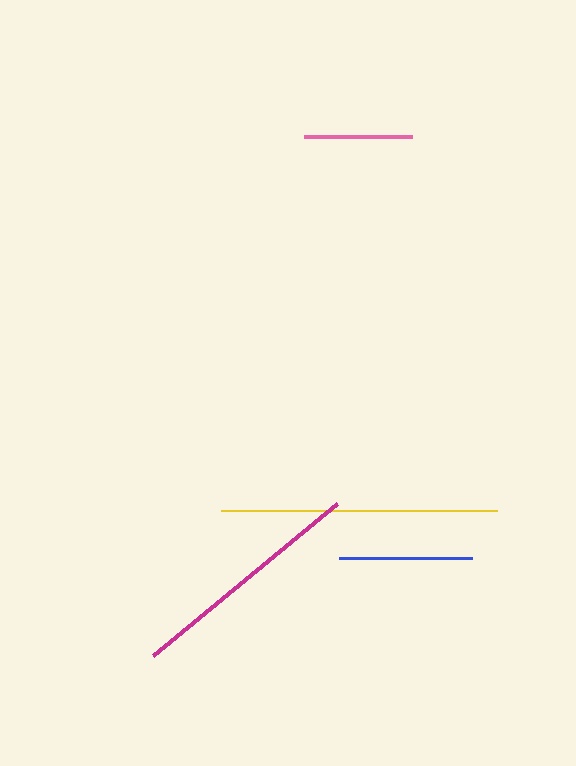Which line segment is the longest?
The yellow line is the longest at approximately 276 pixels.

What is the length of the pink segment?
The pink segment is approximately 108 pixels long.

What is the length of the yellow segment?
The yellow segment is approximately 276 pixels long.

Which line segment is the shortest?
The pink line is the shortest at approximately 108 pixels.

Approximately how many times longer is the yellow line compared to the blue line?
The yellow line is approximately 2.1 times the length of the blue line.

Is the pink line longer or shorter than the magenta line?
The magenta line is longer than the pink line.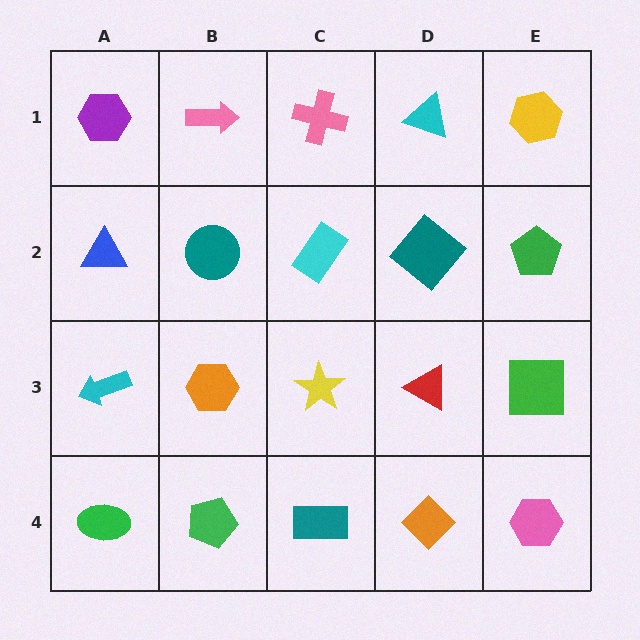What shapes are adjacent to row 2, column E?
A yellow hexagon (row 1, column E), a green square (row 3, column E), a teal diamond (row 2, column D).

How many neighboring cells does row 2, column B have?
4.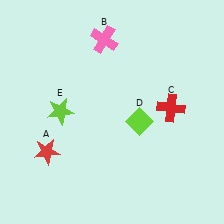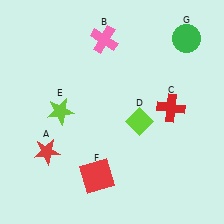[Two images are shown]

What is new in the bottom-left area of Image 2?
A red square (F) was added in the bottom-left area of Image 2.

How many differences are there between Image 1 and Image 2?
There are 2 differences between the two images.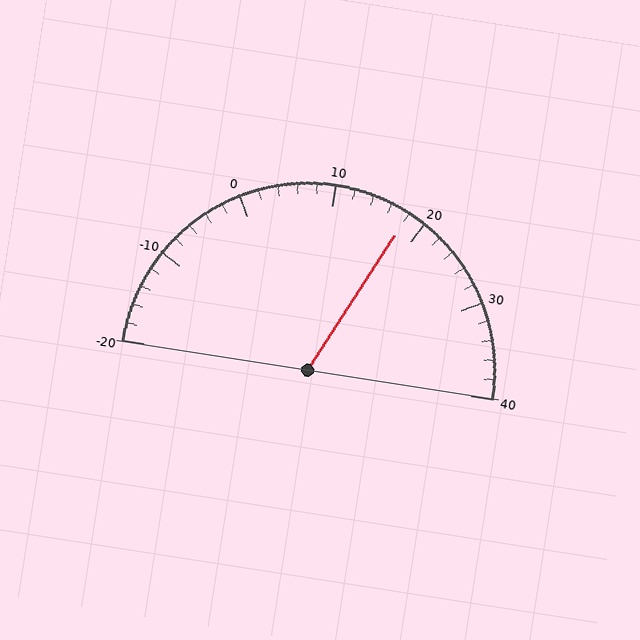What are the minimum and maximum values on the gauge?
The gauge ranges from -20 to 40.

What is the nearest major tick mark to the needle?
The nearest major tick mark is 20.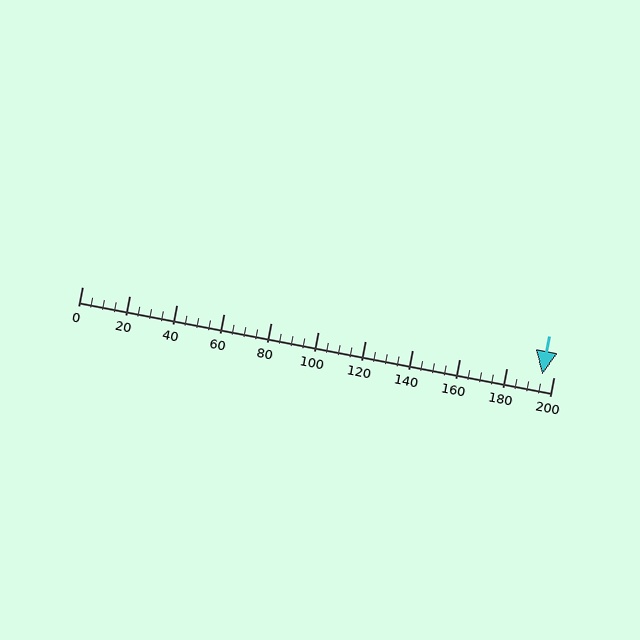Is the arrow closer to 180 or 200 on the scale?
The arrow is closer to 200.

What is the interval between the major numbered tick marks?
The major tick marks are spaced 20 units apart.